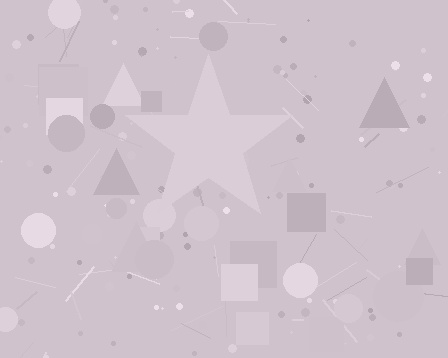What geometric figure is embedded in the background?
A star is embedded in the background.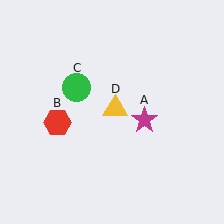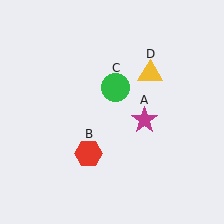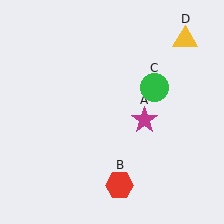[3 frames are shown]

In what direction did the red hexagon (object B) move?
The red hexagon (object B) moved down and to the right.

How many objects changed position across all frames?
3 objects changed position: red hexagon (object B), green circle (object C), yellow triangle (object D).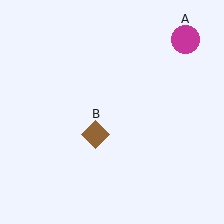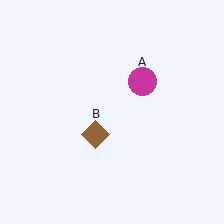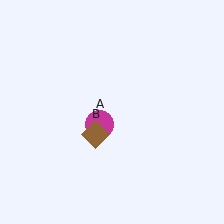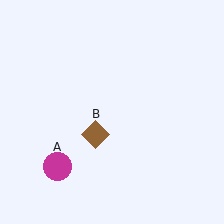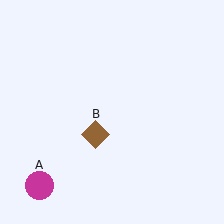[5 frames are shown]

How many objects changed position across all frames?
1 object changed position: magenta circle (object A).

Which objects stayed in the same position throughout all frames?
Brown diamond (object B) remained stationary.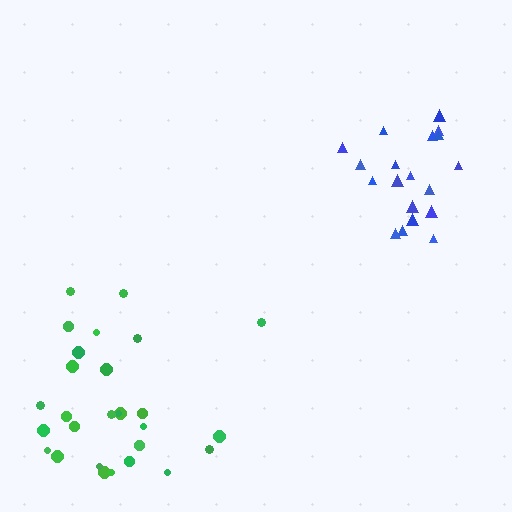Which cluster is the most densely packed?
Blue.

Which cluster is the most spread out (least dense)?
Green.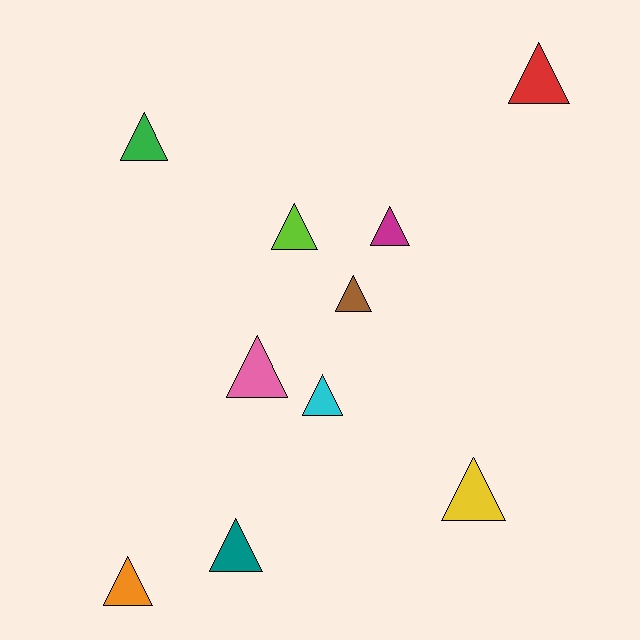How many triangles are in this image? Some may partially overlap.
There are 10 triangles.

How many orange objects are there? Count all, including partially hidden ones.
There is 1 orange object.